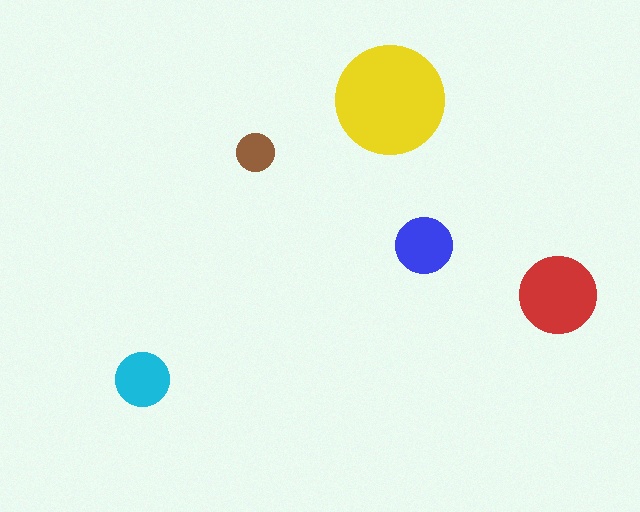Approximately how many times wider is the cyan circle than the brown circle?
About 1.5 times wider.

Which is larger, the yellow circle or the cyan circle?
The yellow one.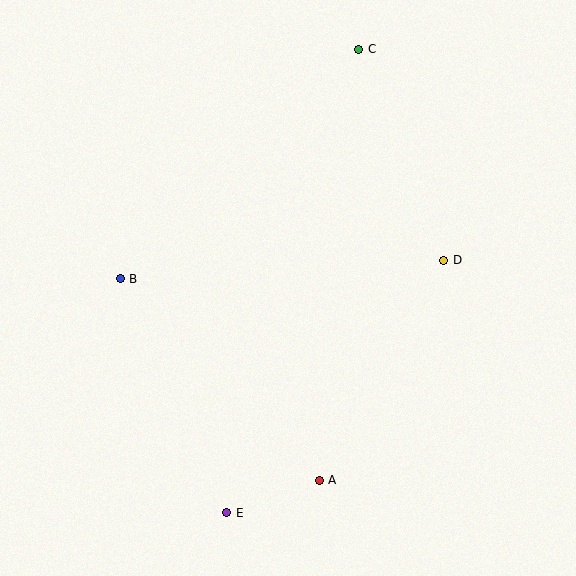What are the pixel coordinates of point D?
Point D is at (444, 260).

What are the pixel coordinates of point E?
Point E is at (227, 513).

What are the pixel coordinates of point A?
Point A is at (319, 480).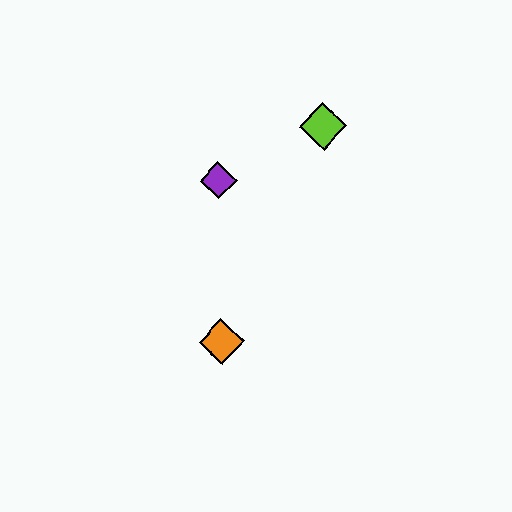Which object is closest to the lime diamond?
The purple diamond is closest to the lime diamond.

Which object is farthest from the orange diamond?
The lime diamond is farthest from the orange diamond.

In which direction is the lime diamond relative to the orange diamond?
The lime diamond is above the orange diamond.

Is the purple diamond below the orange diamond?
No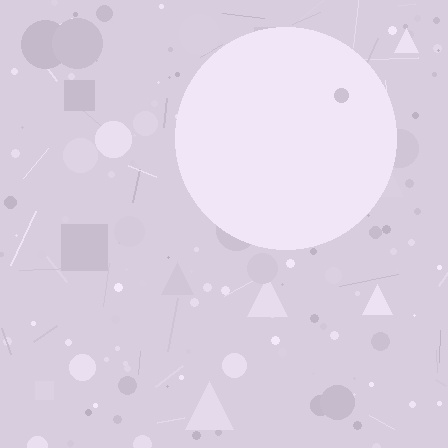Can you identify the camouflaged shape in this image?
The camouflaged shape is a circle.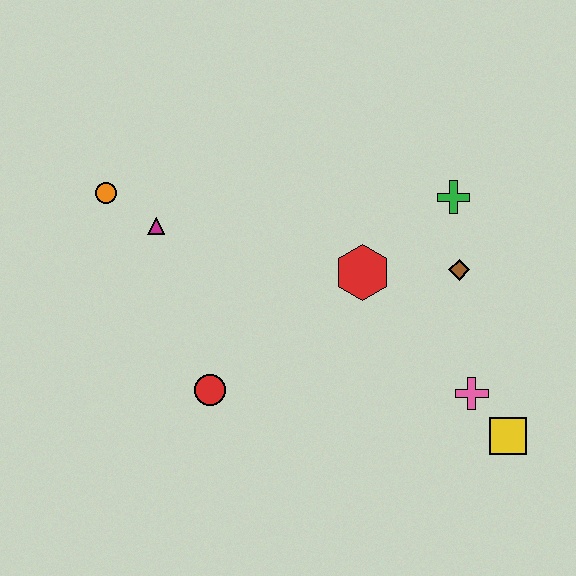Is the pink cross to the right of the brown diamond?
Yes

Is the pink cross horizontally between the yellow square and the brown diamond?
Yes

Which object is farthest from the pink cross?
The orange circle is farthest from the pink cross.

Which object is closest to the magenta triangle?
The orange circle is closest to the magenta triangle.